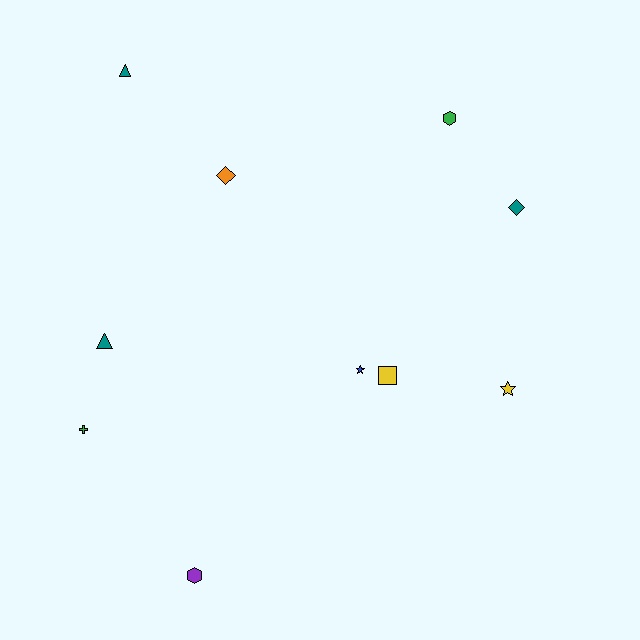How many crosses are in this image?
There is 1 cross.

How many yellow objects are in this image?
There are 2 yellow objects.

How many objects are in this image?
There are 10 objects.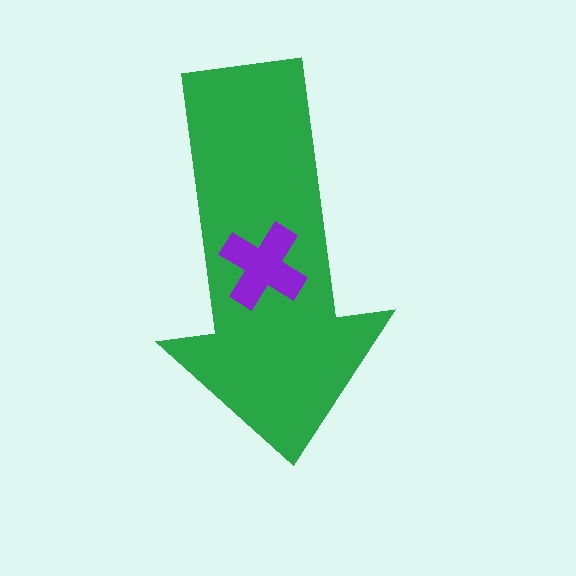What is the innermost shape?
The purple cross.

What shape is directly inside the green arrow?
The purple cross.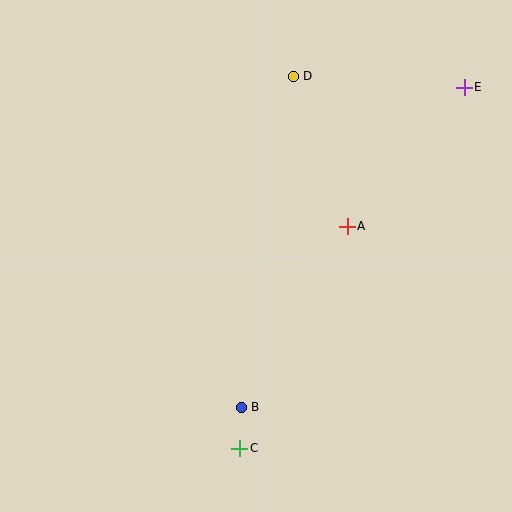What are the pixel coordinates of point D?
Point D is at (293, 76).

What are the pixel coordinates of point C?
Point C is at (240, 448).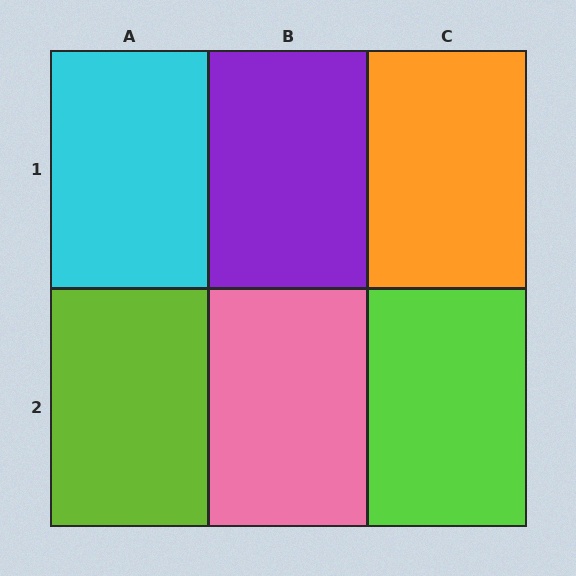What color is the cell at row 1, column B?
Purple.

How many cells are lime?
2 cells are lime.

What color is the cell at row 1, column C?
Orange.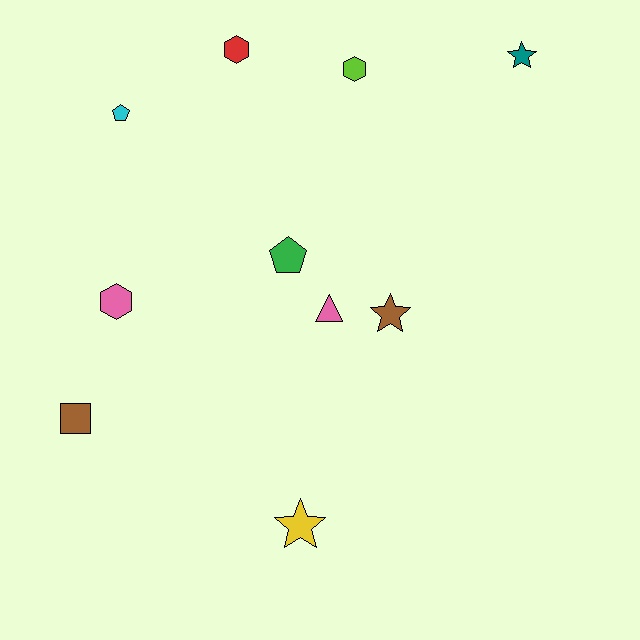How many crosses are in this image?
There are no crosses.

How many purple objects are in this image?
There are no purple objects.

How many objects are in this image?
There are 10 objects.